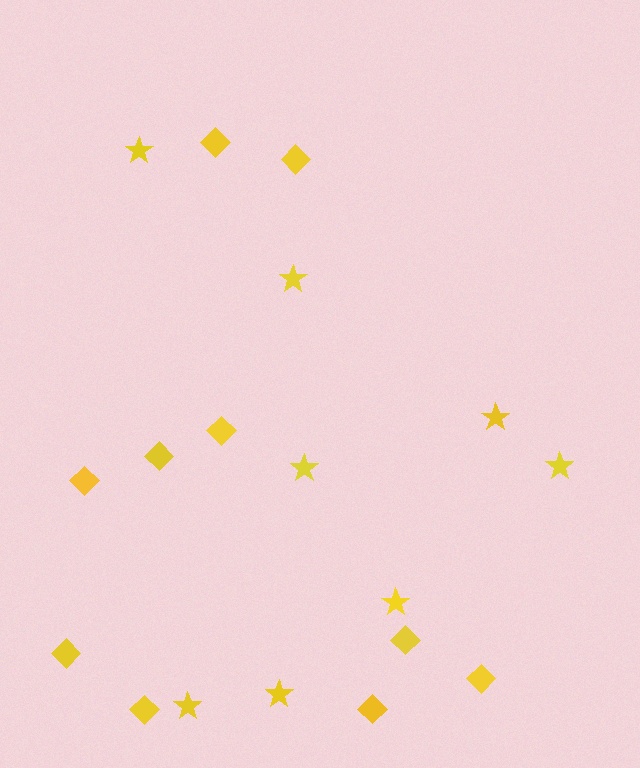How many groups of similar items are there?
There are 2 groups: one group of diamonds (10) and one group of stars (8).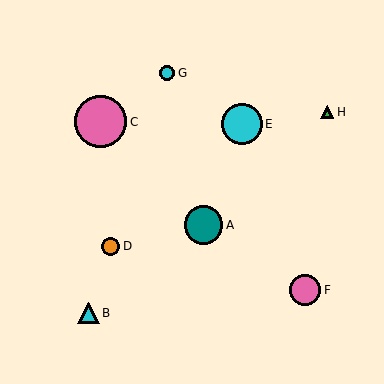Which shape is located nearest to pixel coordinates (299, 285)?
The pink circle (labeled F) at (305, 290) is nearest to that location.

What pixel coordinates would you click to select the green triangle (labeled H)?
Click at (327, 112) to select the green triangle H.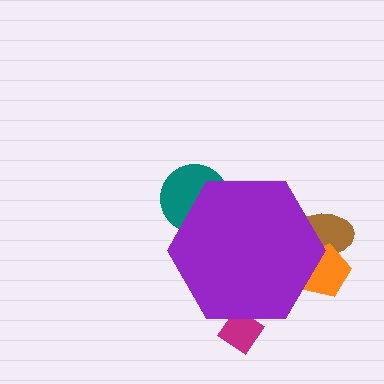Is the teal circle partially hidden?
Yes, the teal circle is partially hidden behind the purple hexagon.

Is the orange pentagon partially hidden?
Yes, the orange pentagon is partially hidden behind the purple hexagon.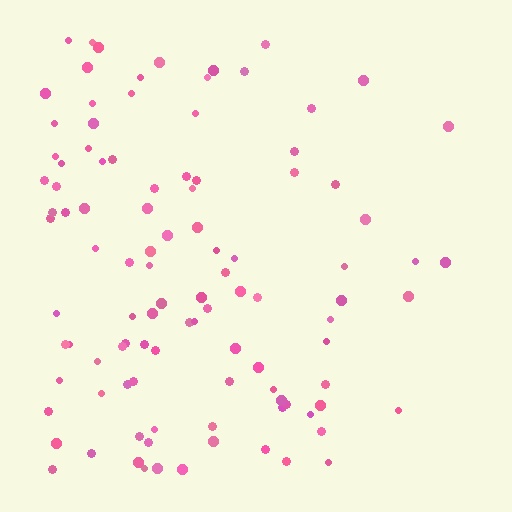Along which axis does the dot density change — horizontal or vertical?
Horizontal.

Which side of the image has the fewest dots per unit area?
The right.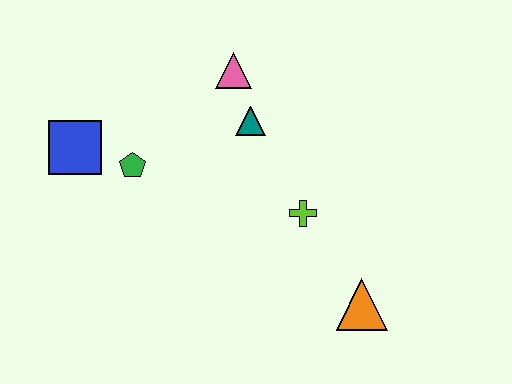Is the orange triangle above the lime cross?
No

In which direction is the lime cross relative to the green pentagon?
The lime cross is to the right of the green pentagon.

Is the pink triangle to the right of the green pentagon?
Yes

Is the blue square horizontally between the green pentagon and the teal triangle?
No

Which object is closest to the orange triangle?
The lime cross is closest to the orange triangle.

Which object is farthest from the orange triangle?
The blue square is farthest from the orange triangle.